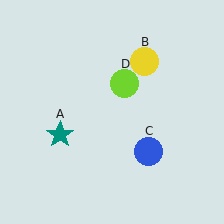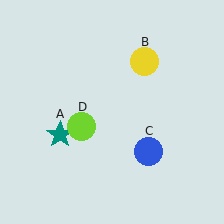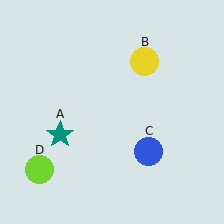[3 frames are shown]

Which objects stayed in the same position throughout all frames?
Teal star (object A) and yellow circle (object B) and blue circle (object C) remained stationary.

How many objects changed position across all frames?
1 object changed position: lime circle (object D).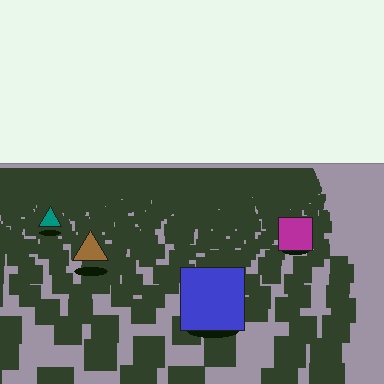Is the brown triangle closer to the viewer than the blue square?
No. The blue square is closer — you can tell from the texture gradient: the ground texture is coarser near it.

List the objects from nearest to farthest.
From nearest to farthest: the blue square, the brown triangle, the magenta square, the teal triangle.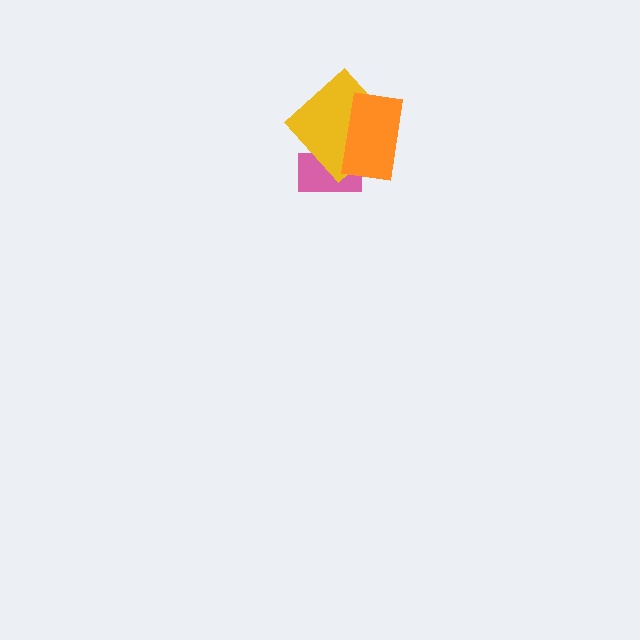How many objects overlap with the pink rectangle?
2 objects overlap with the pink rectangle.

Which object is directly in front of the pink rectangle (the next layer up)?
The yellow diamond is directly in front of the pink rectangle.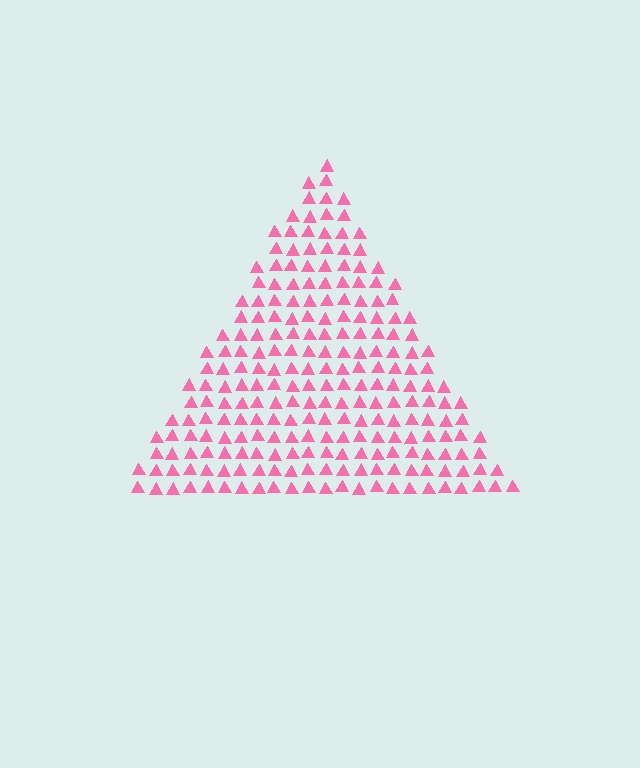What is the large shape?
The large shape is a triangle.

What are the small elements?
The small elements are triangles.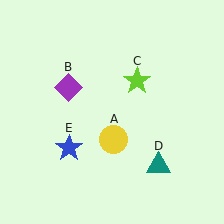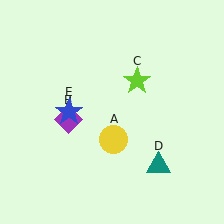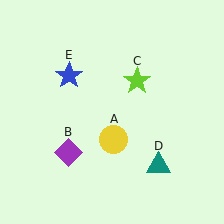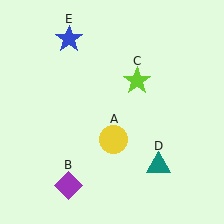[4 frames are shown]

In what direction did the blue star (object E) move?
The blue star (object E) moved up.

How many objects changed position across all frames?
2 objects changed position: purple diamond (object B), blue star (object E).